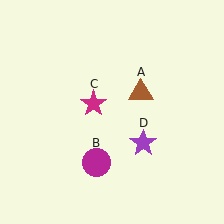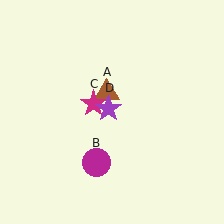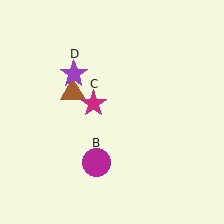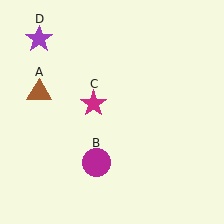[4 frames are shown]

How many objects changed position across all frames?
2 objects changed position: brown triangle (object A), purple star (object D).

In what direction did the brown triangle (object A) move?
The brown triangle (object A) moved left.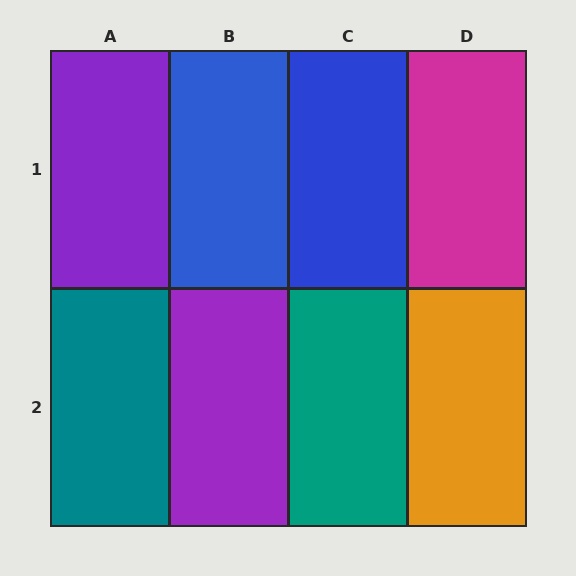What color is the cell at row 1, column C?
Blue.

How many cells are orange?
1 cell is orange.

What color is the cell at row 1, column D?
Magenta.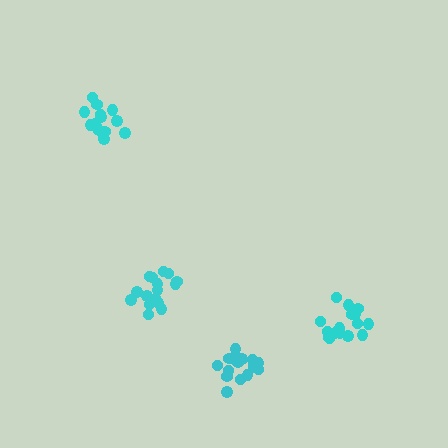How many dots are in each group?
Group 1: 15 dots, Group 2: 17 dots, Group 3: 16 dots, Group 4: 17 dots (65 total).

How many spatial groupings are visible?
There are 4 spatial groupings.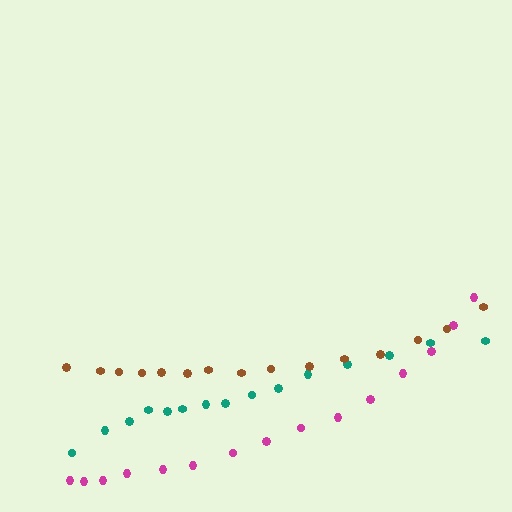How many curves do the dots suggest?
There are 3 distinct paths.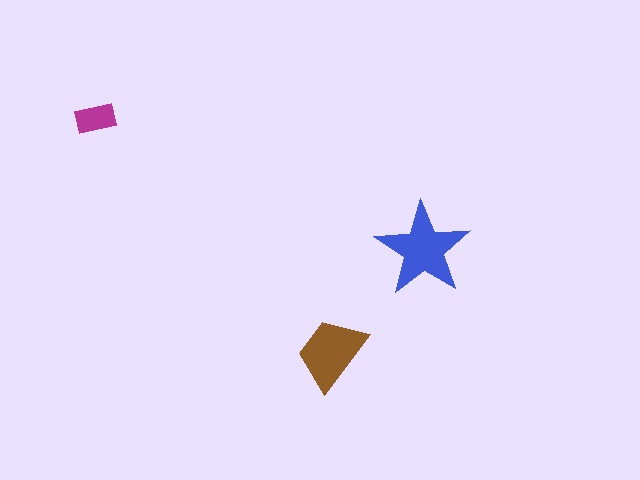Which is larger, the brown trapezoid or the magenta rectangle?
The brown trapezoid.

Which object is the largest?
The blue star.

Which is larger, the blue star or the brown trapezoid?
The blue star.